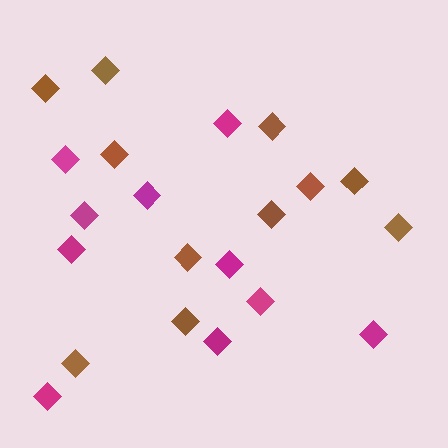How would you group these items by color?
There are 2 groups: one group of magenta diamonds (10) and one group of brown diamonds (11).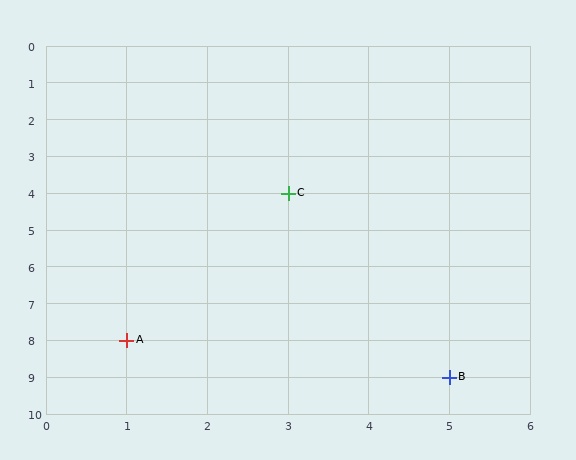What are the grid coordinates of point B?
Point B is at grid coordinates (5, 9).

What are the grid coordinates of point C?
Point C is at grid coordinates (3, 4).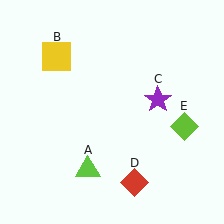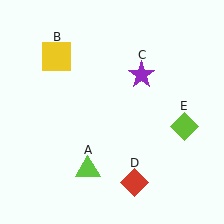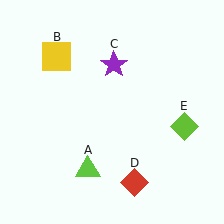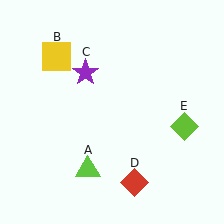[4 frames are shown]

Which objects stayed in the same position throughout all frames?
Lime triangle (object A) and yellow square (object B) and red diamond (object D) and lime diamond (object E) remained stationary.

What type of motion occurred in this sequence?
The purple star (object C) rotated counterclockwise around the center of the scene.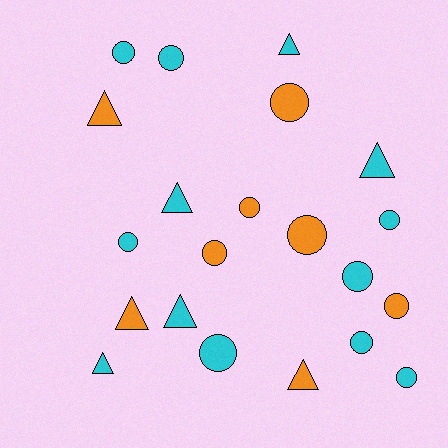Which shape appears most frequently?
Circle, with 13 objects.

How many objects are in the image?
There are 21 objects.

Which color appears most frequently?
Cyan, with 13 objects.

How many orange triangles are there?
There are 3 orange triangles.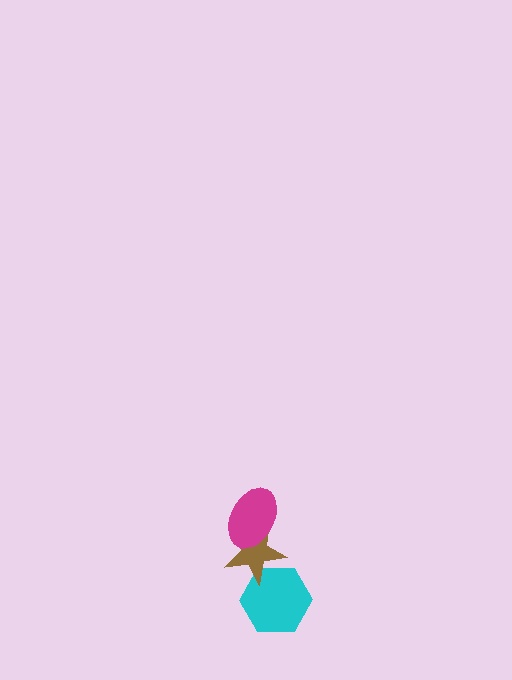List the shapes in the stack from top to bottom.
From top to bottom: the magenta ellipse, the brown star, the cyan hexagon.